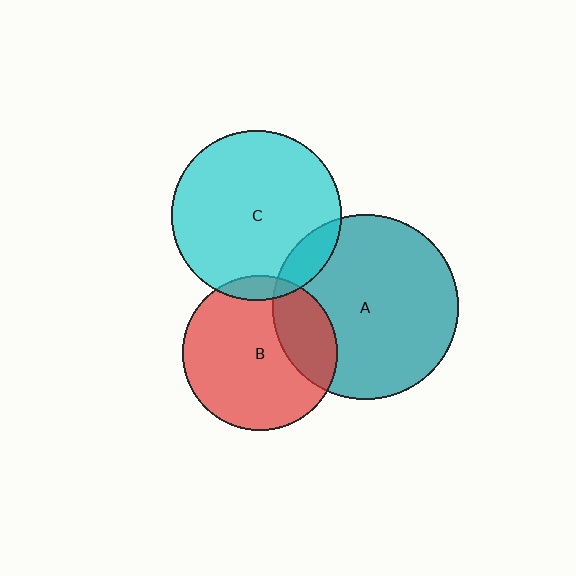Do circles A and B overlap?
Yes.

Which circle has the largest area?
Circle A (teal).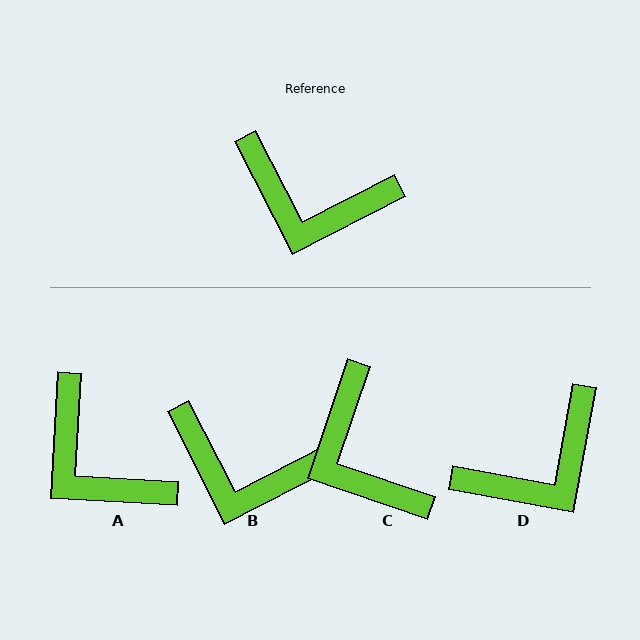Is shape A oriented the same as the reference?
No, it is off by about 30 degrees.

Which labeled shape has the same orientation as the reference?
B.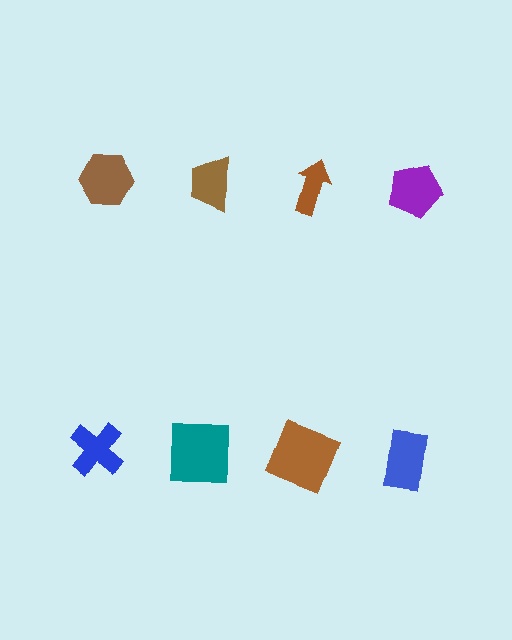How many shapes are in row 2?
4 shapes.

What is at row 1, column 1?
A brown hexagon.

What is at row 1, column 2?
A brown trapezoid.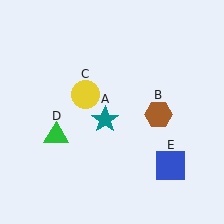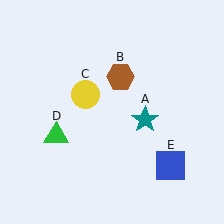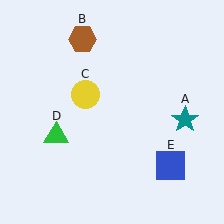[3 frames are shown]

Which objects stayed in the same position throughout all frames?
Yellow circle (object C) and green triangle (object D) and blue square (object E) remained stationary.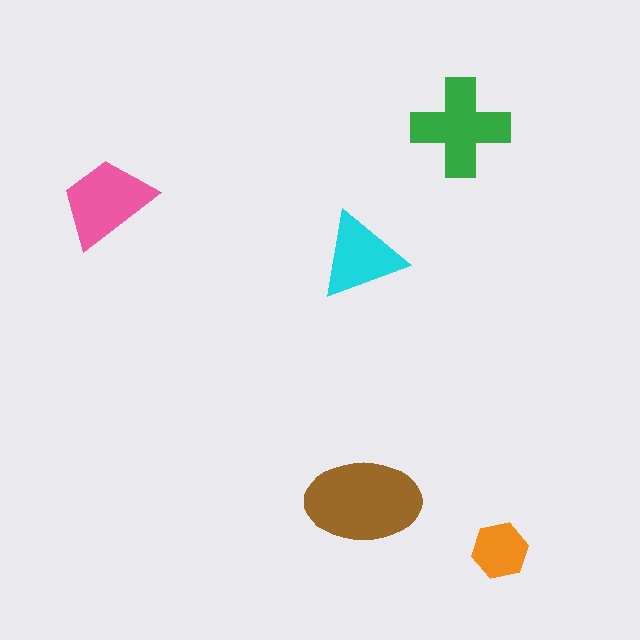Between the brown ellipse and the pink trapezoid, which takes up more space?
The brown ellipse.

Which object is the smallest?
The orange hexagon.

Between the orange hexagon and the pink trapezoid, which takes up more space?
The pink trapezoid.